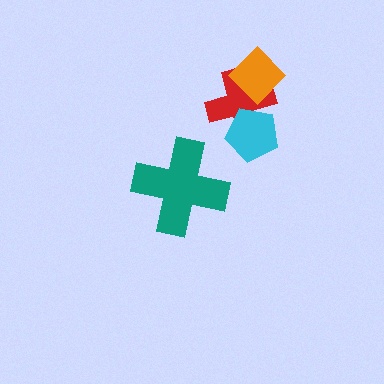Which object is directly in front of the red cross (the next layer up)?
The orange diamond is directly in front of the red cross.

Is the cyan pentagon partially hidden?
No, no other shape covers it.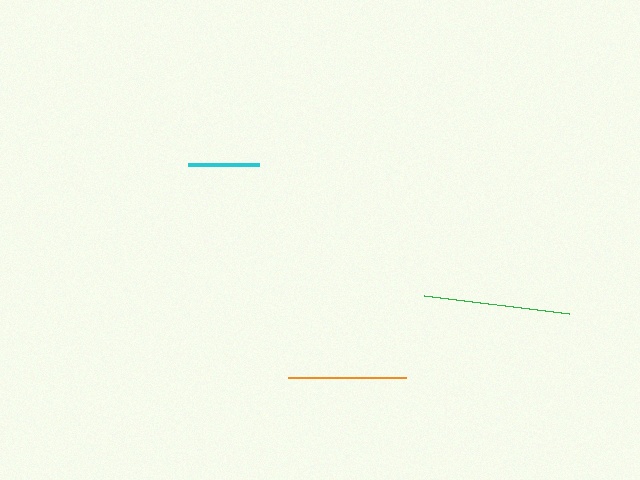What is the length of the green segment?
The green segment is approximately 147 pixels long.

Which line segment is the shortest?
The cyan line is the shortest at approximately 71 pixels.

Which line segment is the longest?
The green line is the longest at approximately 147 pixels.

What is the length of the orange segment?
The orange segment is approximately 118 pixels long.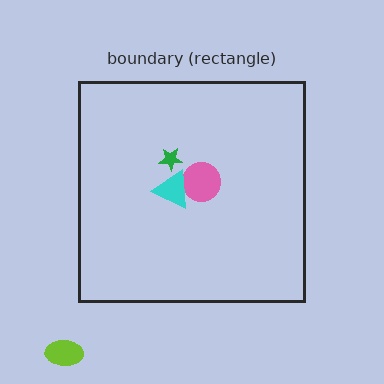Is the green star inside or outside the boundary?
Inside.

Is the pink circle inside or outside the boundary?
Inside.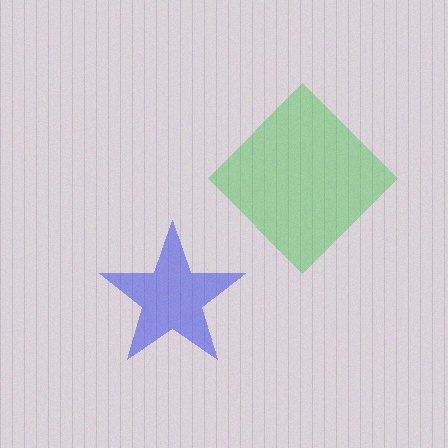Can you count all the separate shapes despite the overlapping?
Yes, there are 2 separate shapes.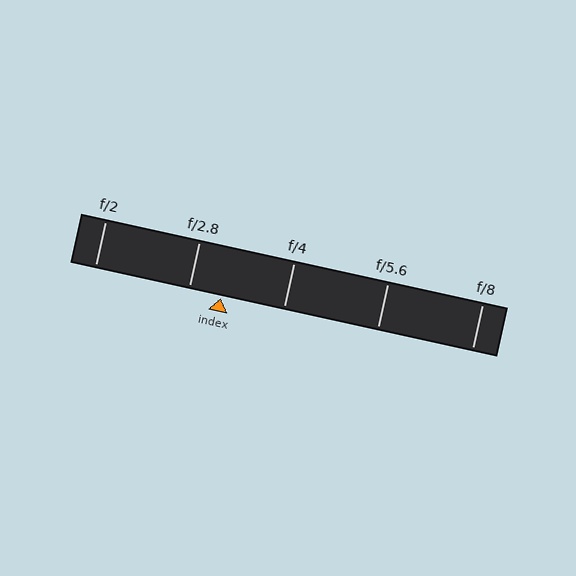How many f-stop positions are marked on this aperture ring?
There are 5 f-stop positions marked.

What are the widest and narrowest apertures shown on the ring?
The widest aperture shown is f/2 and the narrowest is f/8.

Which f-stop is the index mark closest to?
The index mark is closest to f/2.8.